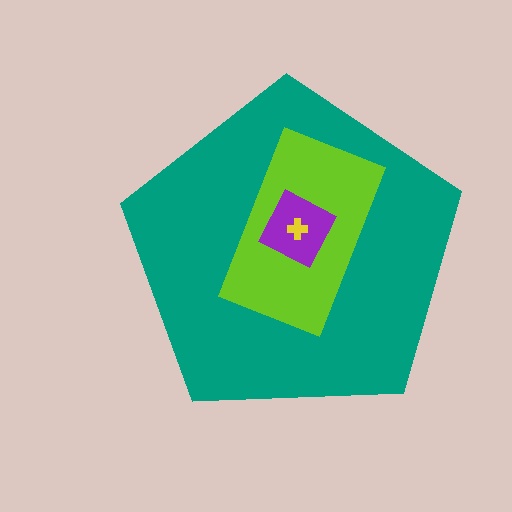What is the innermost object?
The yellow cross.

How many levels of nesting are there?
4.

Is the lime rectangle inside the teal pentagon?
Yes.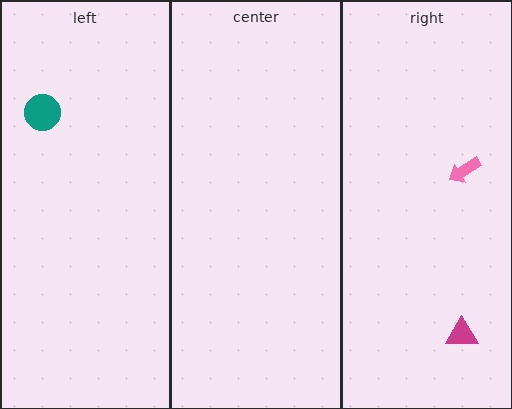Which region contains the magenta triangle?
The right region.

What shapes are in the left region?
The teal circle.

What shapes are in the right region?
The pink arrow, the magenta triangle.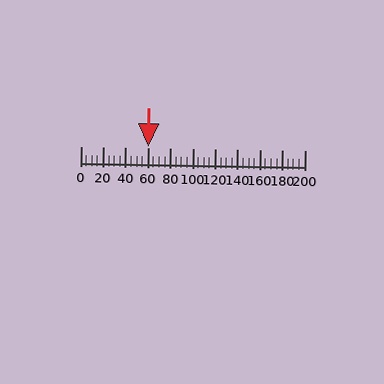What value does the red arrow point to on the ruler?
The red arrow points to approximately 60.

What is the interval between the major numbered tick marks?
The major tick marks are spaced 20 units apart.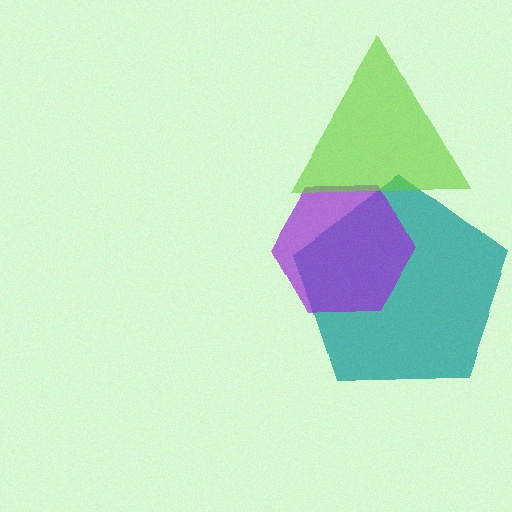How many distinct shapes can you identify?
There are 3 distinct shapes: a teal pentagon, a purple hexagon, a lime triangle.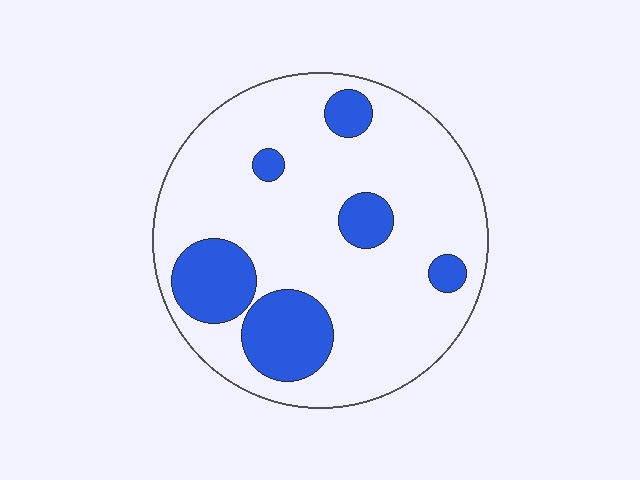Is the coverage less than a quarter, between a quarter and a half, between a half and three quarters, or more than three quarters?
Less than a quarter.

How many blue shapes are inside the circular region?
6.